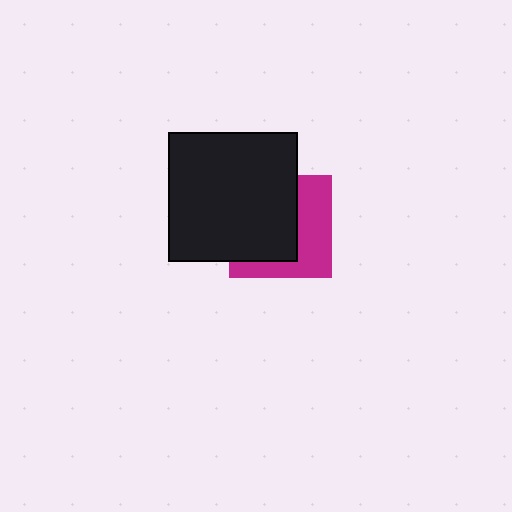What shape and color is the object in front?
The object in front is a black square.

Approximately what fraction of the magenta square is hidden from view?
Roughly 56% of the magenta square is hidden behind the black square.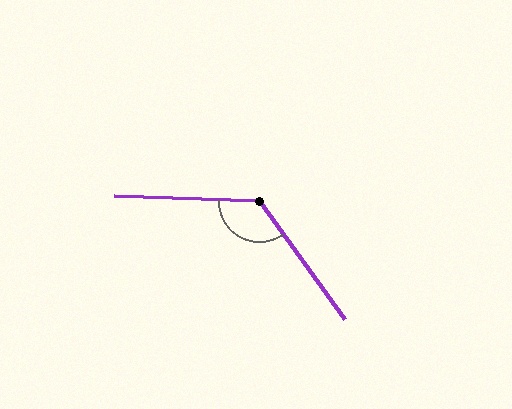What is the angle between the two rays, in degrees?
Approximately 128 degrees.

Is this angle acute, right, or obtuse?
It is obtuse.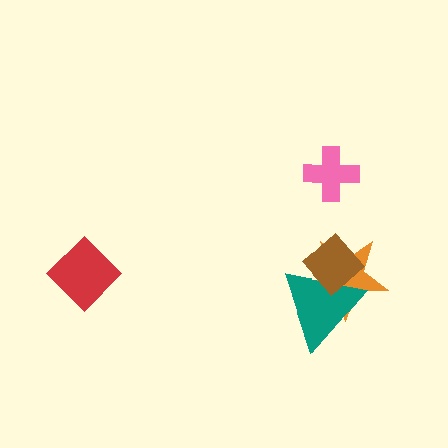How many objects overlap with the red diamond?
0 objects overlap with the red diamond.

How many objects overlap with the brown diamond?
2 objects overlap with the brown diamond.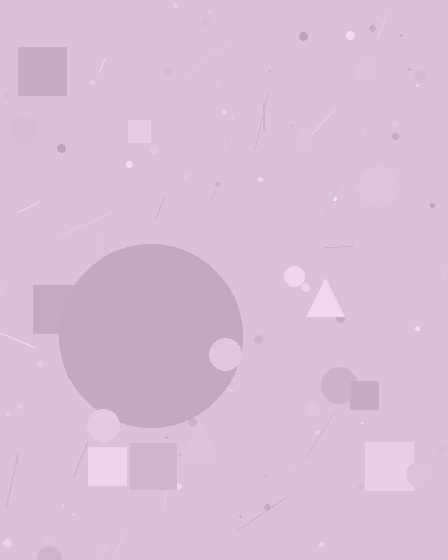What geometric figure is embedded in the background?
A circle is embedded in the background.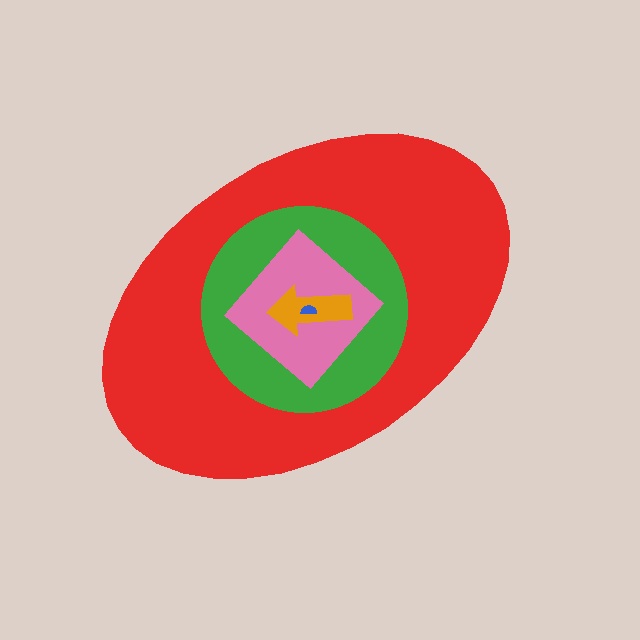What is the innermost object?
The blue semicircle.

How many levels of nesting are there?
5.